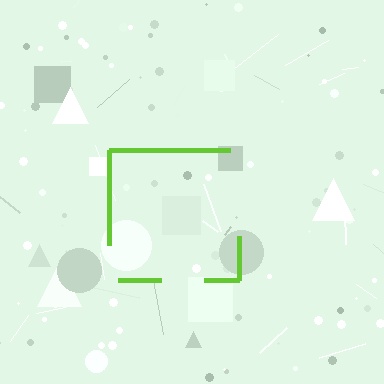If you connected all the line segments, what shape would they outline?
They would outline a square.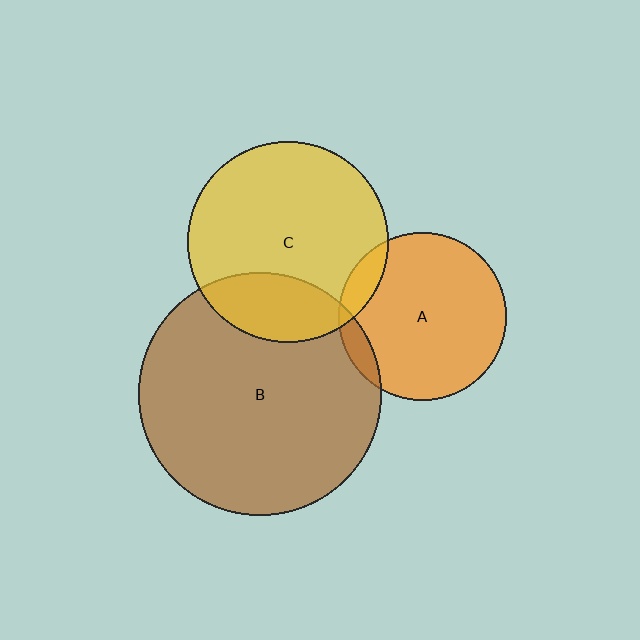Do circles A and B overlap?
Yes.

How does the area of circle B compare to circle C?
Approximately 1.5 times.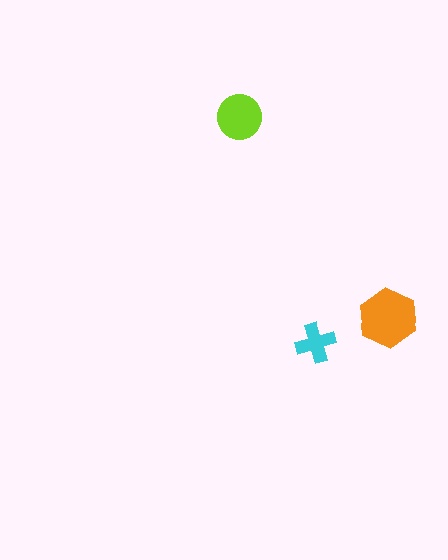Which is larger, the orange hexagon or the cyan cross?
The orange hexagon.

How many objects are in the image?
There are 3 objects in the image.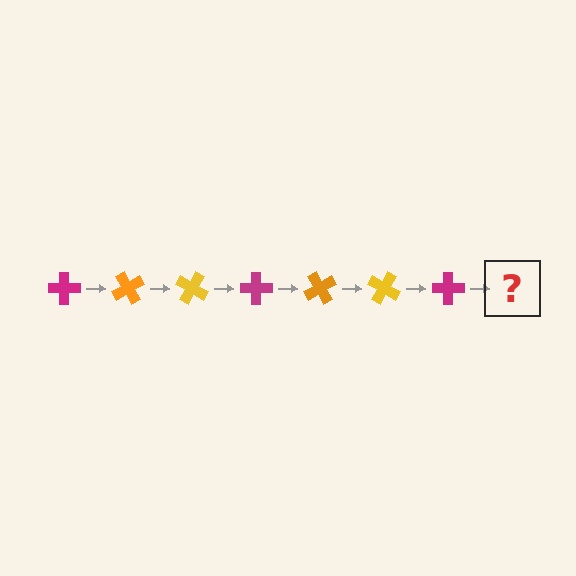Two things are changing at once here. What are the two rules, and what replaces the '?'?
The two rules are that it rotates 60 degrees each step and the color cycles through magenta, orange, and yellow. The '?' should be an orange cross, rotated 420 degrees from the start.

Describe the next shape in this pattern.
It should be an orange cross, rotated 420 degrees from the start.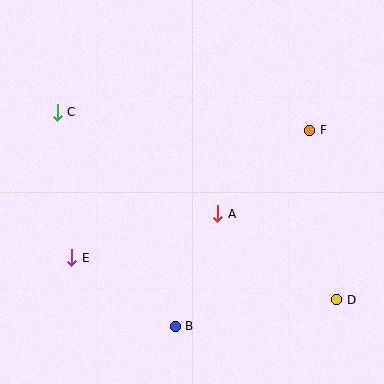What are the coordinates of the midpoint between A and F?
The midpoint between A and F is at (264, 172).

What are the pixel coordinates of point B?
Point B is at (175, 326).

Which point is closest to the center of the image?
Point A at (218, 214) is closest to the center.